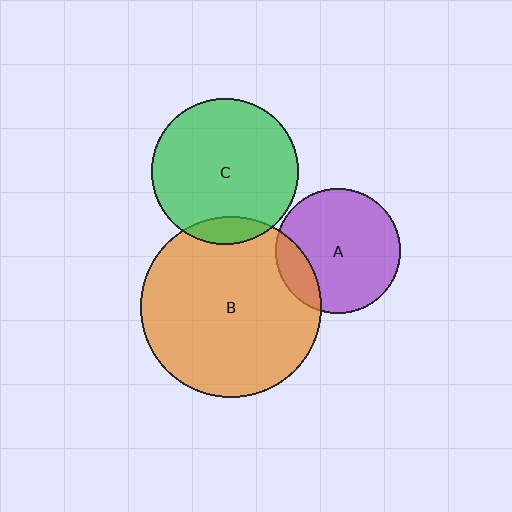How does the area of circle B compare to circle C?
Approximately 1.5 times.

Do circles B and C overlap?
Yes.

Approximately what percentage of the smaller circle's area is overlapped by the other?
Approximately 10%.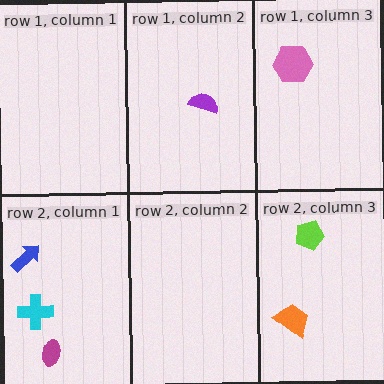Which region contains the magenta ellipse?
The row 2, column 1 region.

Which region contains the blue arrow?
The row 2, column 1 region.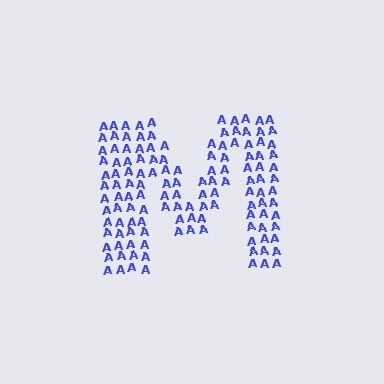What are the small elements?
The small elements are letter A's.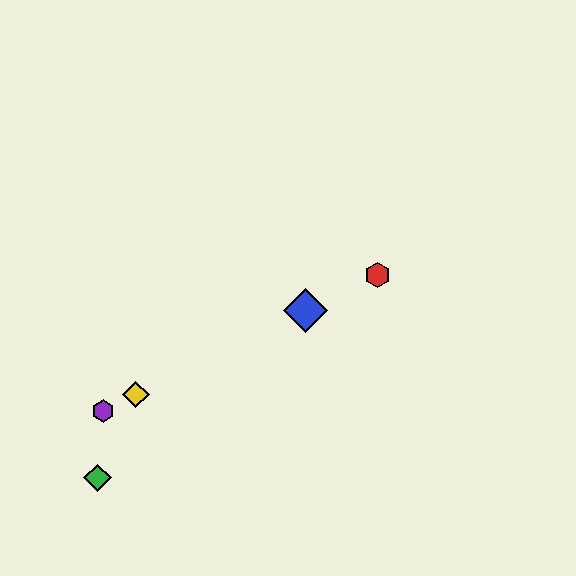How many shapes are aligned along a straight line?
4 shapes (the red hexagon, the blue diamond, the yellow diamond, the purple hexagon) are aligned along a straight line.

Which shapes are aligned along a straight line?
The red hexagon, the blue diamond, the yellow diamond, the purple hexagon are aligned along a straight line.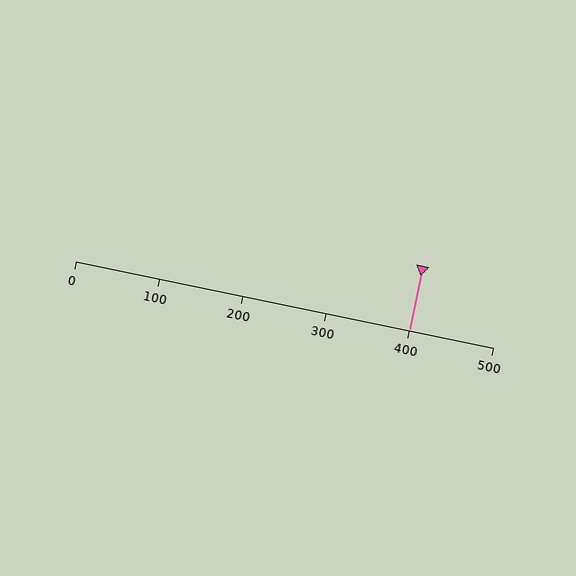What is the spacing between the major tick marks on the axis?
The major ticks are spaced 100 apart.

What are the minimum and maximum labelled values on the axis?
The axis runs from 0 to 500.